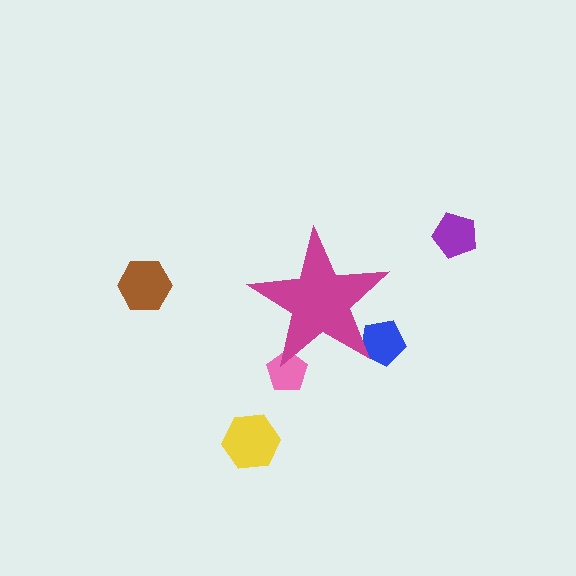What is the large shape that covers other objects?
A magenta star.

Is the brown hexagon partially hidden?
No, the brown hexagon is fully visible.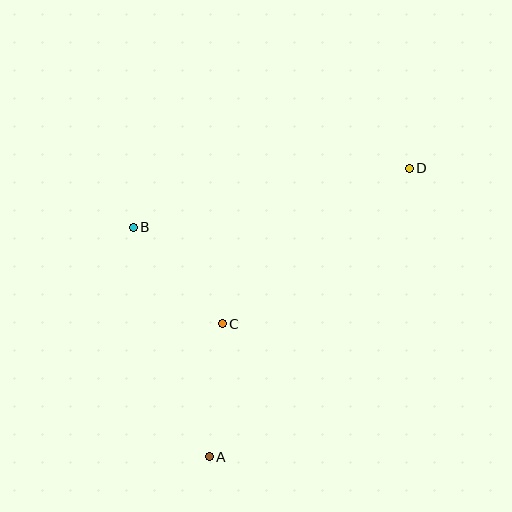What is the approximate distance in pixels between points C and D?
The distance between C and D is approximately 243 pixels.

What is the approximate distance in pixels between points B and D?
The distance between B and D is approximately 282 pixels.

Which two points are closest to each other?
Points B and C are closest to each other.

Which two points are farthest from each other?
Points A and D are farthest from each other.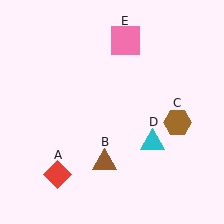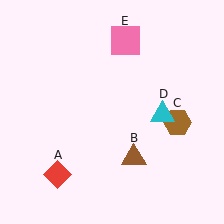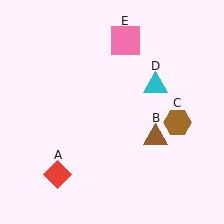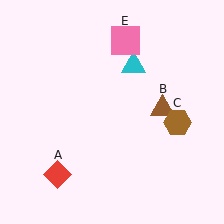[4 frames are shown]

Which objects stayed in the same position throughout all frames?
Red diamond (object A) and brown hexagon (object C) and pink square (object E) remained stationary.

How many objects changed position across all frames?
2 objects changed position: brown triangle (object B), cyan triangle (object D).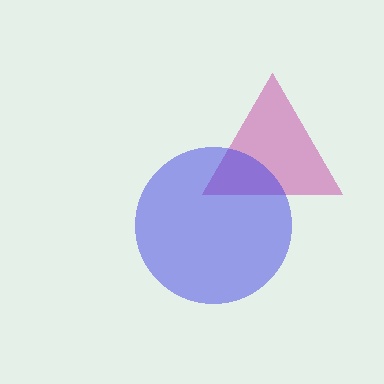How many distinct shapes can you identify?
There are 2 distinct shapes: a magenta triangle, a blue circle.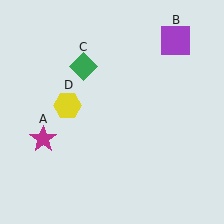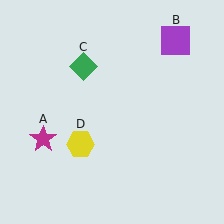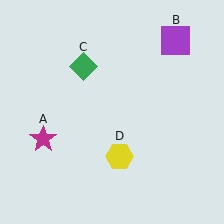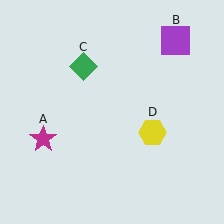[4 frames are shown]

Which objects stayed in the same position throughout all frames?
Magenta star (object A) and purple square (object B) and green diamond (object C) remained stationary.